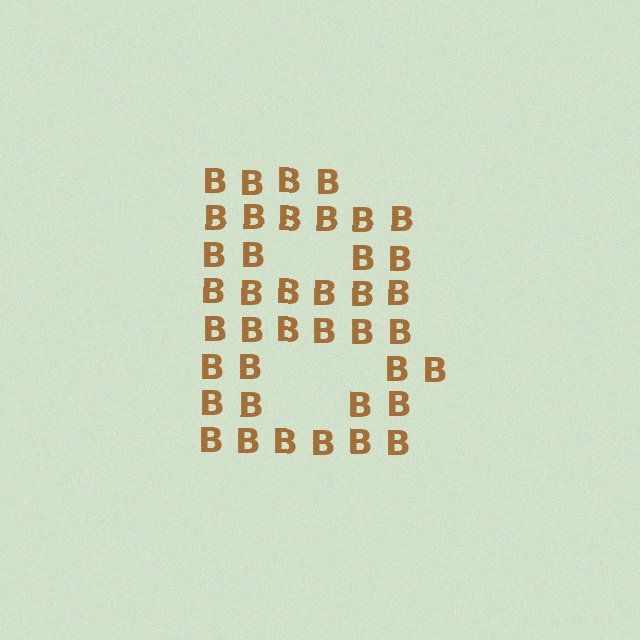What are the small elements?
The small elements are letter B's.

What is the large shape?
The large shape is the letter B.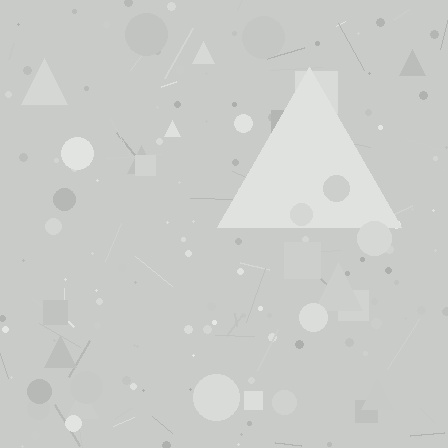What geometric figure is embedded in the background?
A triangle is embedded in the background.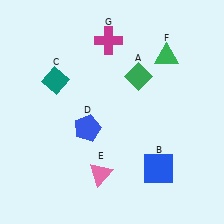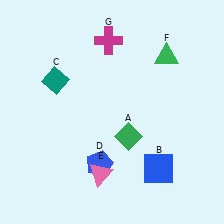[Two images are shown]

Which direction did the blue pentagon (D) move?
The blue pentagon (D) moved down.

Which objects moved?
The objects that moved are: the green diamond (A), the blue pentagon (D).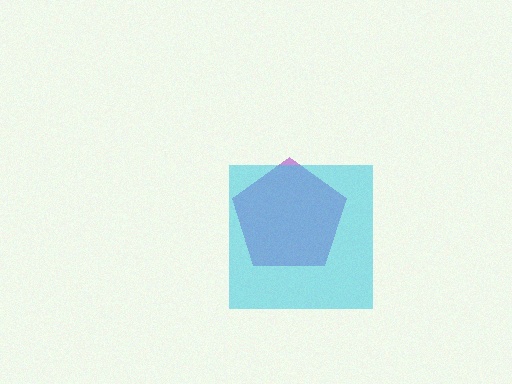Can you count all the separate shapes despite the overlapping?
Yes, there are 2 separate shapes.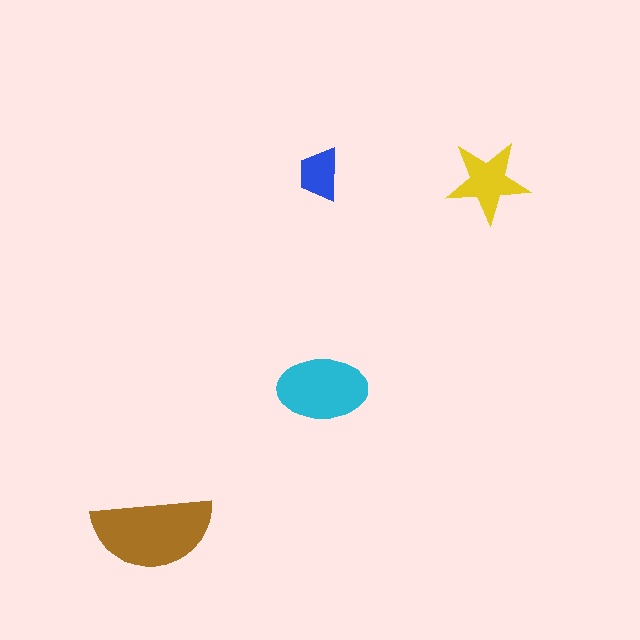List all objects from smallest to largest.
The blue trapezoid, the yellow star, the cyan ellipse, the brown semicircle.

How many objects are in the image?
There are 4 objects in the image.